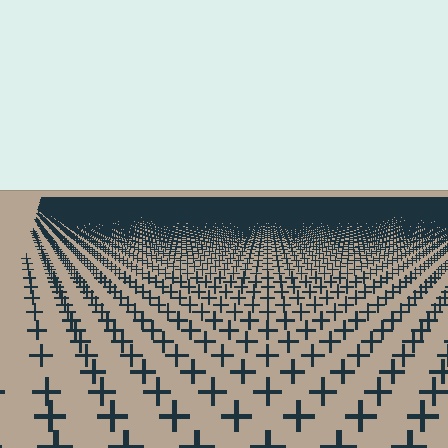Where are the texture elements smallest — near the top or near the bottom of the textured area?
Near the top.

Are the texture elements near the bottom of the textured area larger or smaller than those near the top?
Larger. Near the bottom, elements are closer to the viewer and appear at a bigger on-screen size.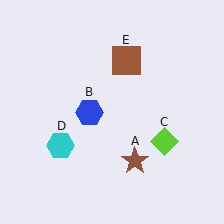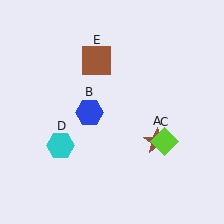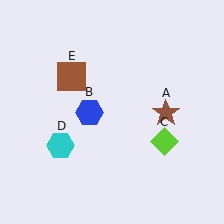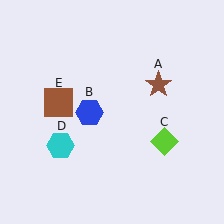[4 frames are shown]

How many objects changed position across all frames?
2 objects changed position: brown star (object A), brown square (object E).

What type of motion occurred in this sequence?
The brown star (object A), brown square (object E) rotated counterclockwise around the center of the scene.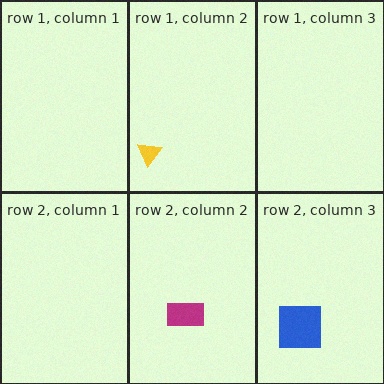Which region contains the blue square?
The row 2, column 3 region.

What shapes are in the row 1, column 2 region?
The yellow triangle.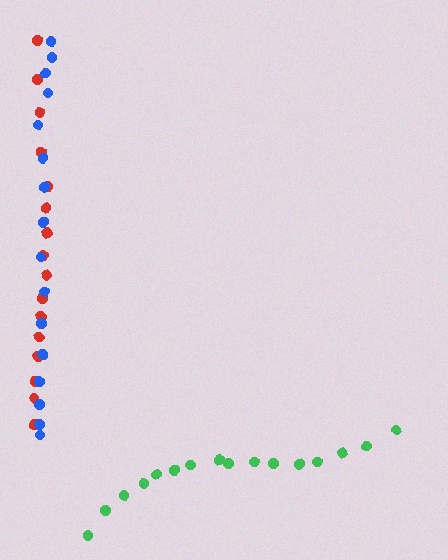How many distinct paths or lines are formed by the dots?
There are 3 distinct paths.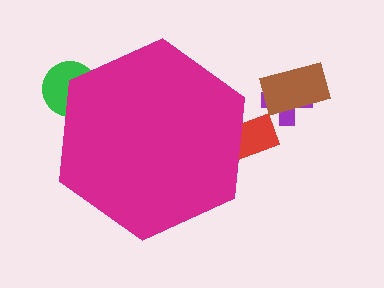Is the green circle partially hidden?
Yes, the green circle is partially hidden behind the magenta hexagon.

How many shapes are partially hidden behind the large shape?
2 shapes are partially hidden.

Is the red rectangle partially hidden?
Yes, the red rectangle is partially hidden behind the magenta hexagon.